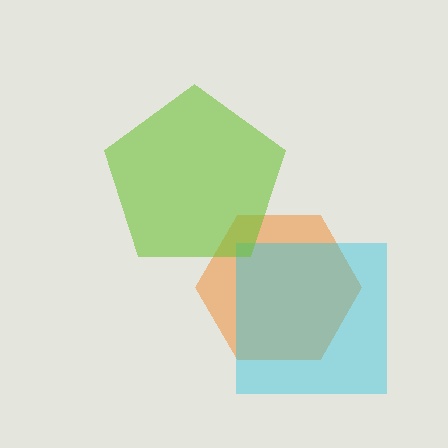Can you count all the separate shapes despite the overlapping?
Yes, there are 3 separate shapes.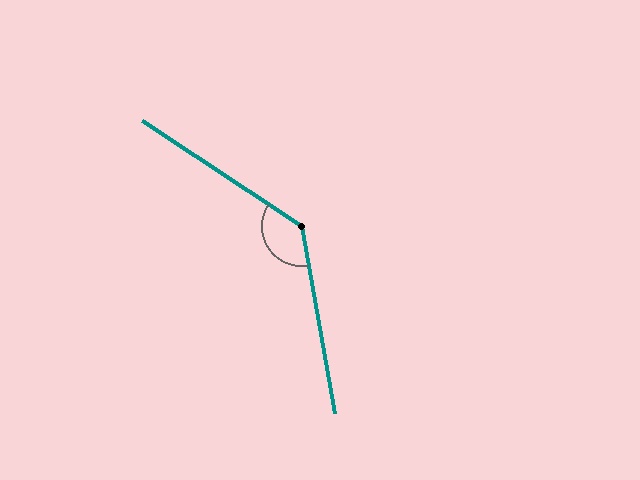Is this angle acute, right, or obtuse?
It is obtuse.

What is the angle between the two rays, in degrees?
Approximately 134 degrees.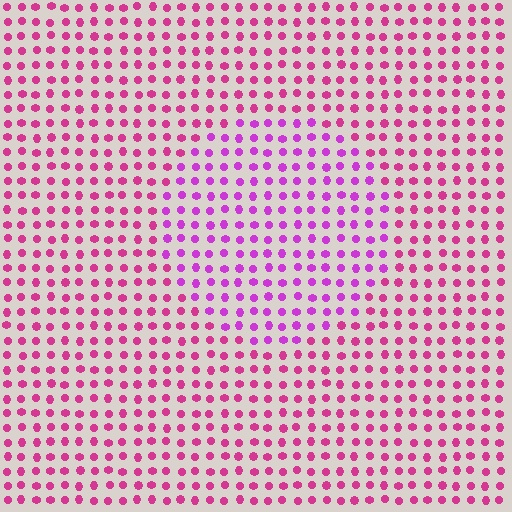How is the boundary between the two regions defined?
The boundary is defined purely by a slight shift in hue (about 29 degrees). Spacing, size, and orientation are identical on both sides.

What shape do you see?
I see a circle.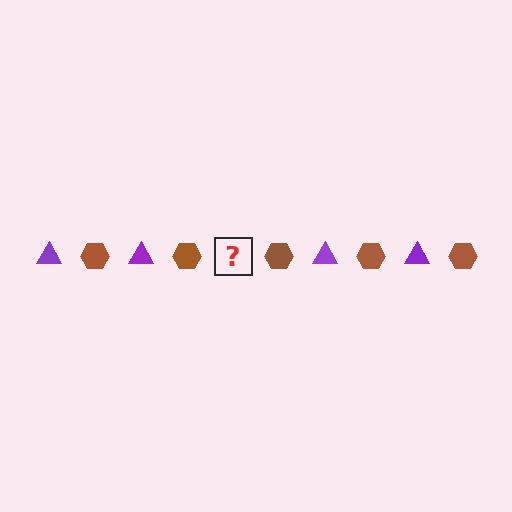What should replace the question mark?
The question mark should be replaced with a purple triangle.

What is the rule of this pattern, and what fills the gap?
The rule is that the pattern alternates between purple triangle and brown hexagon. The gap should be filled with a purple triangle.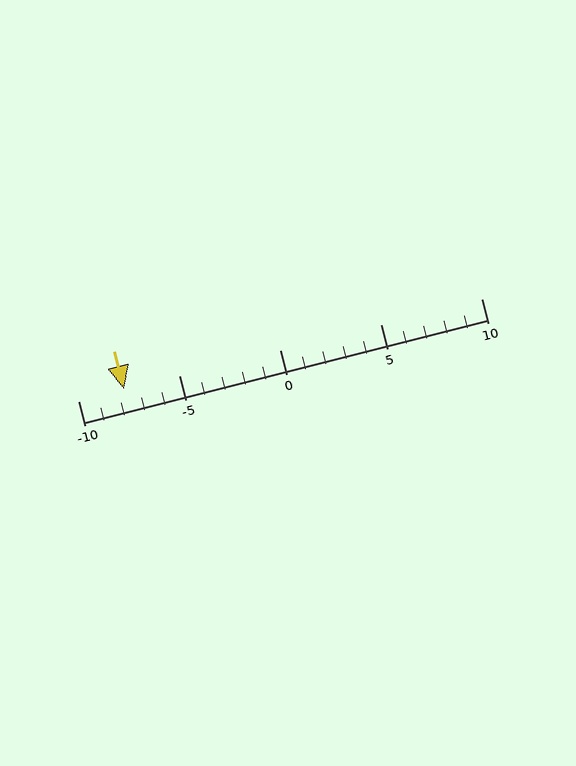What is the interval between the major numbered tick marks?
The major tick marks are spaced 5 units apart.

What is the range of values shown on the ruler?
The ruler shows values from -10 to 10.